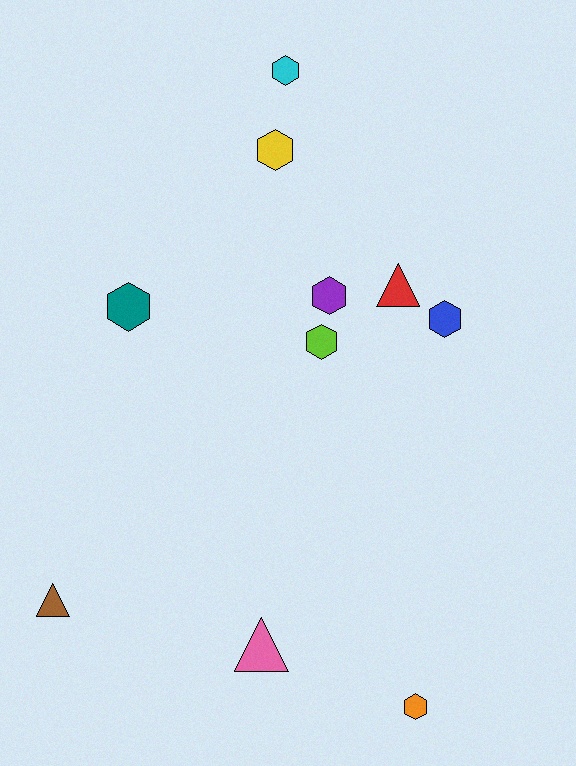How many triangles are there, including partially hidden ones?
There are 3 triangles.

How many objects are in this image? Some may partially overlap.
There are 10 objects.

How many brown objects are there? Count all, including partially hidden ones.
There is 1 brown object.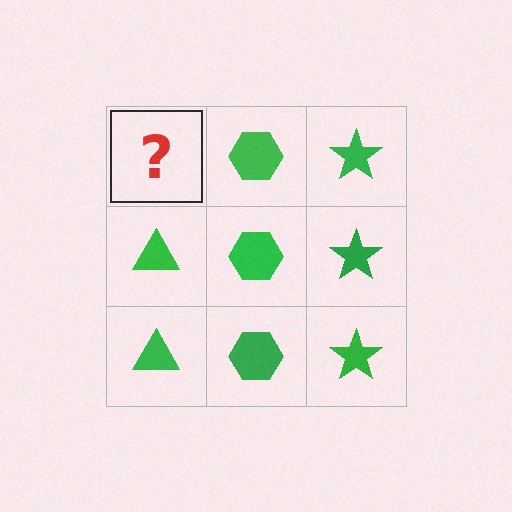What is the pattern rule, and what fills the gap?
The rule is that each column has a consistent shape. The gap should be filled with a green triangle.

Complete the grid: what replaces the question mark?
The question mark should be replaced with a green triangle.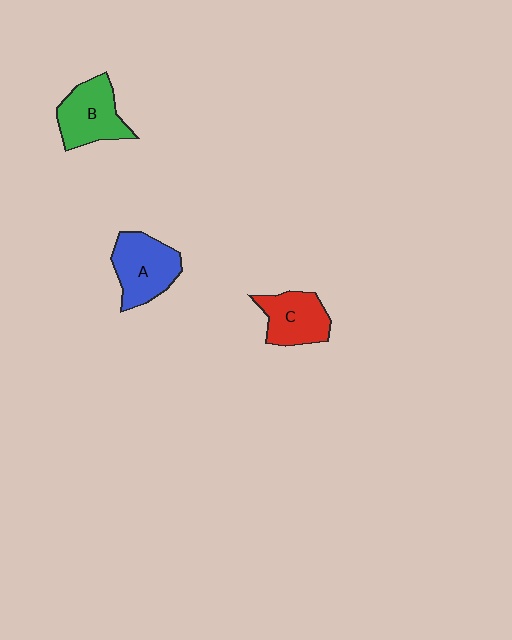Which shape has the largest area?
Shape A (blue).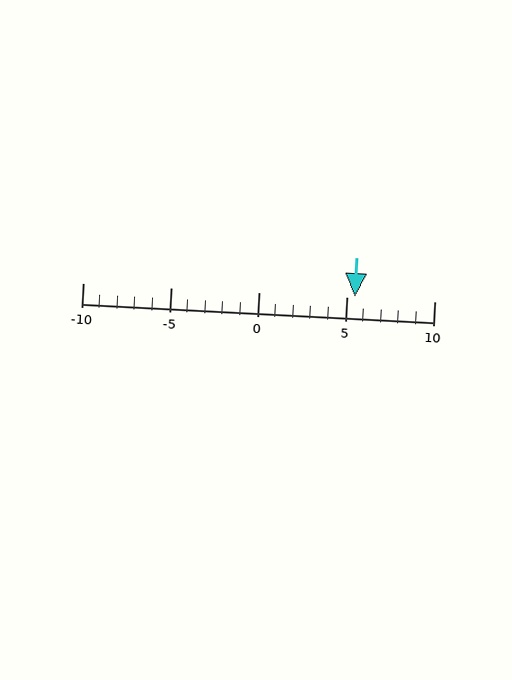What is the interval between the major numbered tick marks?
The major tick marks are spaced 5 units apart.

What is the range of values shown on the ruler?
The ruler shows values from -10 to 10.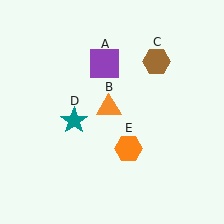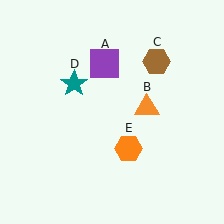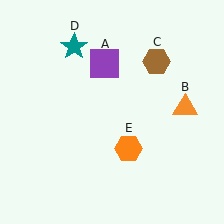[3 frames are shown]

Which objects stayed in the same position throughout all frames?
Purple square (object A) and brown hexagon (object C) and orange hexagon (object E) remained stationary.